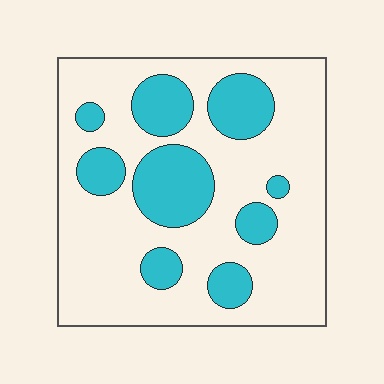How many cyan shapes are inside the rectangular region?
9.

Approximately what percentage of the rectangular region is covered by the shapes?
Approximately 25%.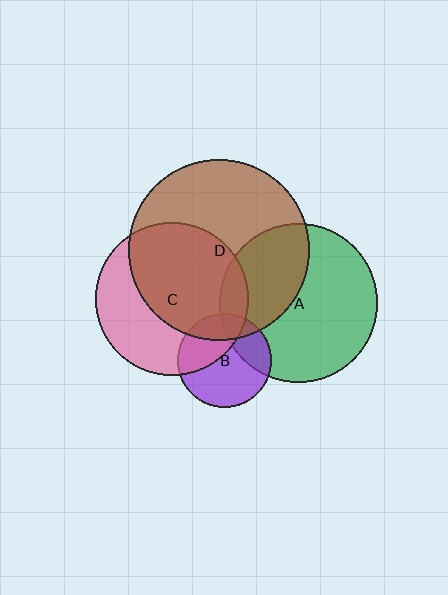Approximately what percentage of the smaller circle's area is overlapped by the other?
Approximately 10%.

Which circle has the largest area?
Circle D (brown).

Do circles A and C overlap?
Yes.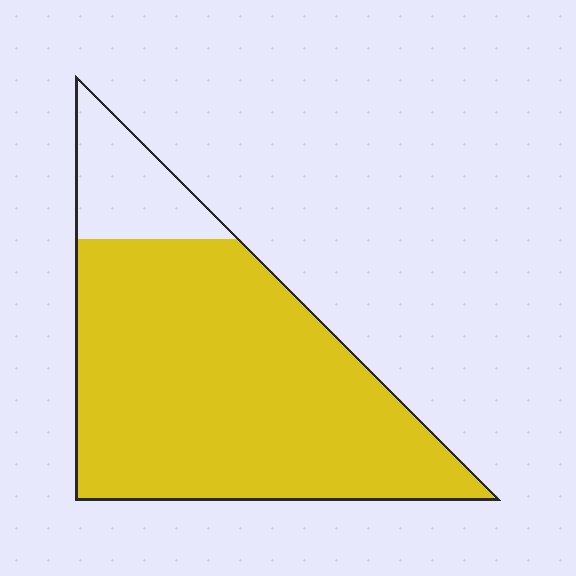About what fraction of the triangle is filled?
About five sixths (5/6).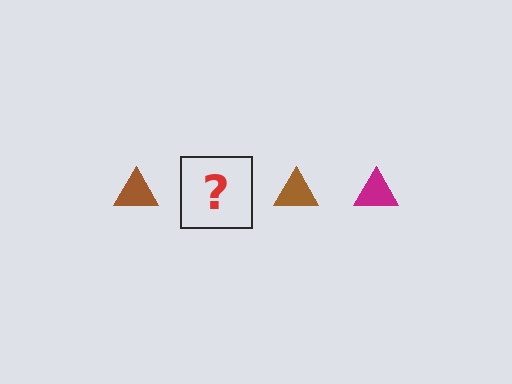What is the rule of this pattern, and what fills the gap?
The rule is that the pattern cycles through brown, magenta triangles. The gap should be filled with a magenta triangle.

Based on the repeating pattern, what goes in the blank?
The blank should be a magenta triangle.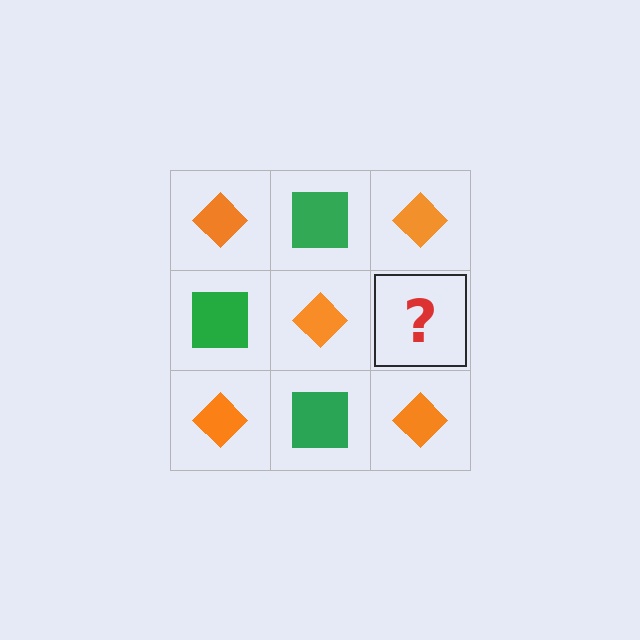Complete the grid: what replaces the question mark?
The question mark should be replaced with a green square.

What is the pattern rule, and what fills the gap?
The rule is that it alternates orange diamond and green square in a checkerboard pattern. The gap should be filled with a green square.